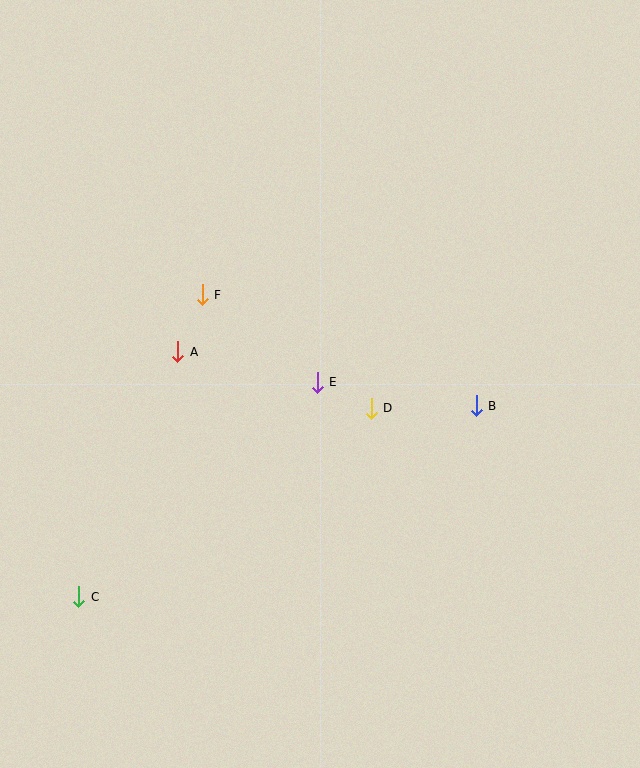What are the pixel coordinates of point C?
Point C is at (79, 597).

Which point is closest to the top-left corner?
Point F is closest to the top-left corner.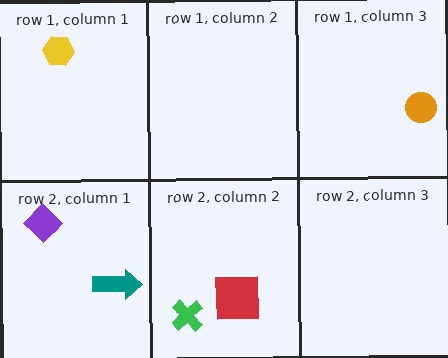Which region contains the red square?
The row 2, column 2 region.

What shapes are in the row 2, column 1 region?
The teal arrow, the purple diamond.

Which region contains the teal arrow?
The row 2, column 1 region.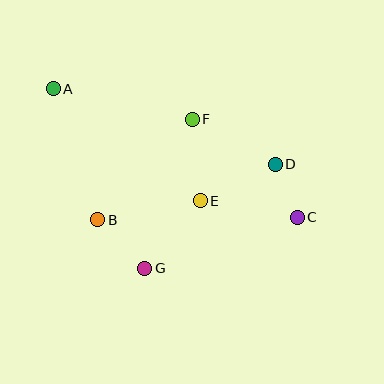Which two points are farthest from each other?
Points A and C are farthest from each other.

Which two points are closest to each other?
Points C and D are closest to each other.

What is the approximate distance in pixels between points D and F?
The distance between D and F is approximately 95 pixels.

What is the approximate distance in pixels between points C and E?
The distance between C and E is approximately 98 pixels.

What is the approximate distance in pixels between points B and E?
The distance between B and E is approximately 104 pixels.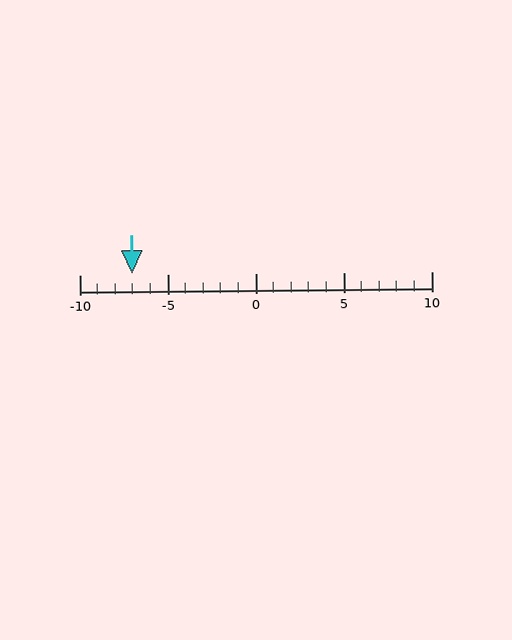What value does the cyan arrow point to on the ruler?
The cyan arrow points to approximately -7.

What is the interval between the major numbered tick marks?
The major tick marks are spaced 5 units apart.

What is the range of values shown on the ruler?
The ruler shows values from -10 to 10.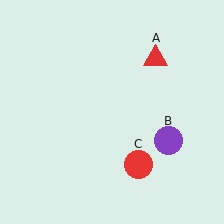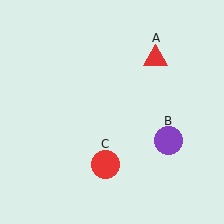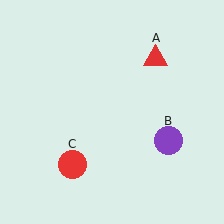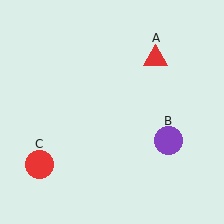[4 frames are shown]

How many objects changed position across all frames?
1 object changed position: red circle (object C).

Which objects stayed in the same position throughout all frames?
Red triangle (object A) and purple circle (object B) remained stationary.